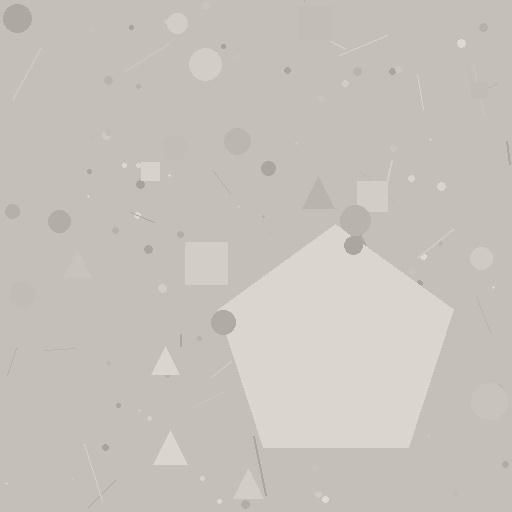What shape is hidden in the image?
A pentagon is hidden in the image.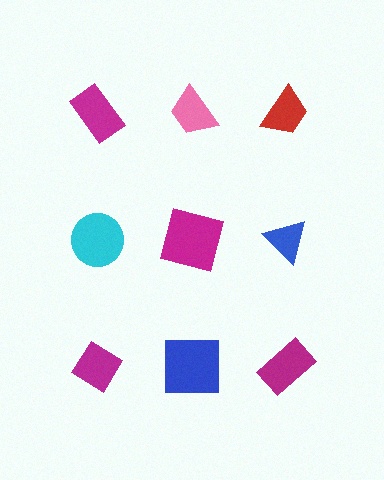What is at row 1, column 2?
A pink trapezoid.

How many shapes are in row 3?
3 shapes.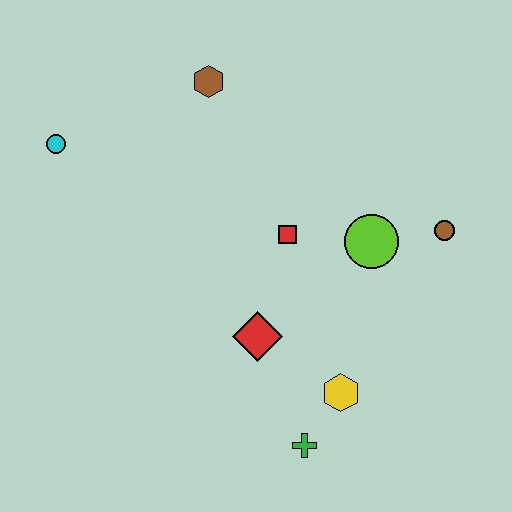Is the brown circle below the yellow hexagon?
No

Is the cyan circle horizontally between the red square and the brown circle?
No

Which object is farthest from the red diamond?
The cyan circle is farthest from the red diamond.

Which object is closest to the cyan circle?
The brown hexagon is closest to the cyan circle.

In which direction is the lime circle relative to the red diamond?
The lime circle is to the right of the red diamond.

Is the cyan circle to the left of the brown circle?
Yes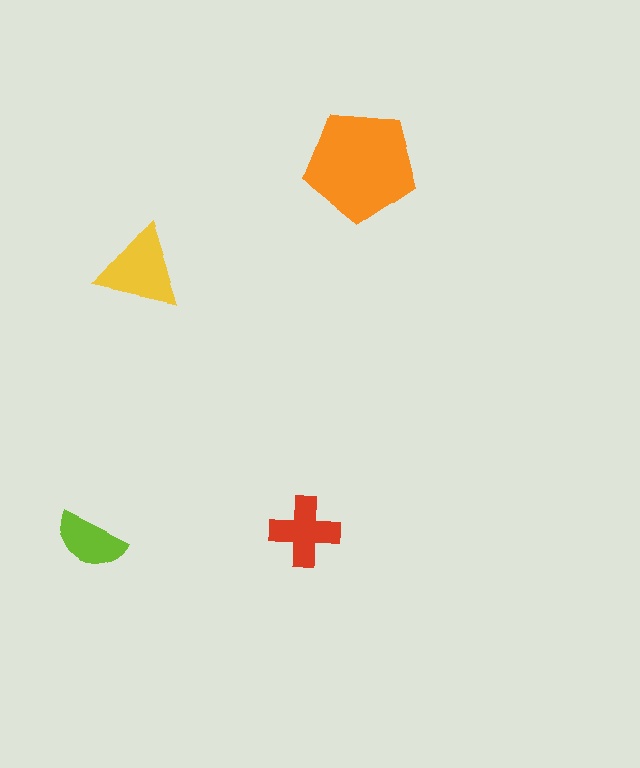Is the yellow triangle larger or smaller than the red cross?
Larger.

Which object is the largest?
The orange pentagon.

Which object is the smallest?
The lime semicircle.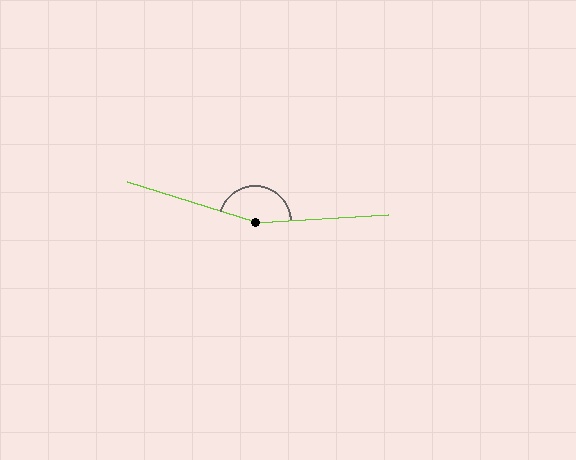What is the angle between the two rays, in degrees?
Approximately 159 degrees.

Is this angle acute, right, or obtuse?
It is obtuse.